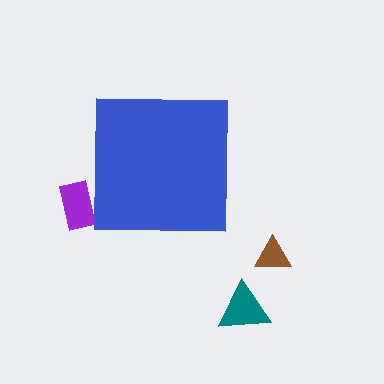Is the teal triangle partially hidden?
No, the teal triangle is fully visible.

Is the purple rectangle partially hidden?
Yes, the purple rectangle is partially hidden behind the blue square.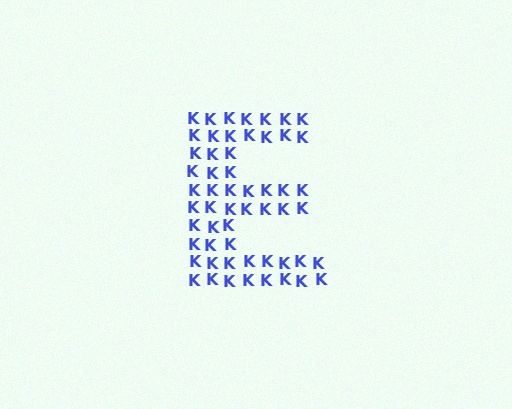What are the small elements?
The small elements are letter K's.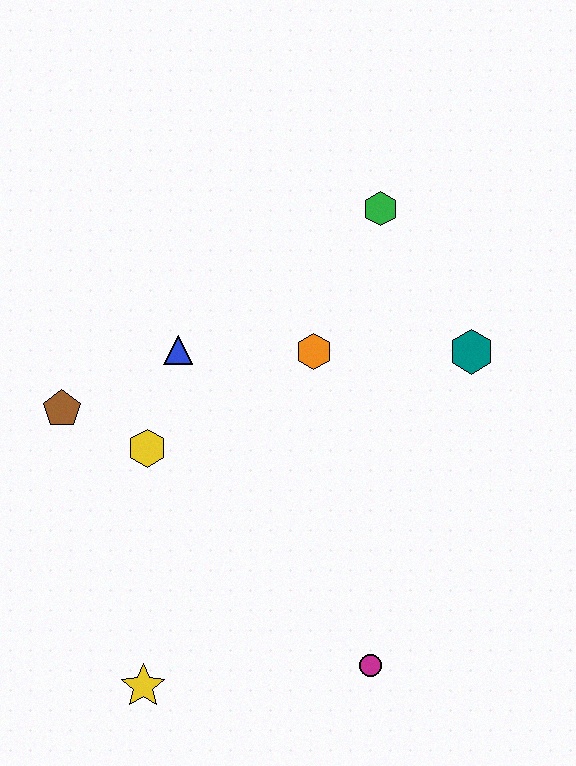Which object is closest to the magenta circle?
The yellow star is closest to the magenta circle.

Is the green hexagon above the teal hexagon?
Yes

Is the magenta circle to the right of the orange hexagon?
Yes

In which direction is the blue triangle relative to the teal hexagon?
The blue triangle is to the left of the teal hexagon.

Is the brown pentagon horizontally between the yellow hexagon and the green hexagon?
No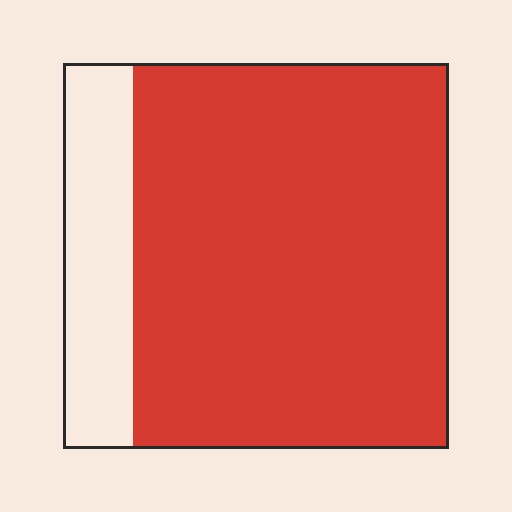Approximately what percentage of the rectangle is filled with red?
Approximately 80%.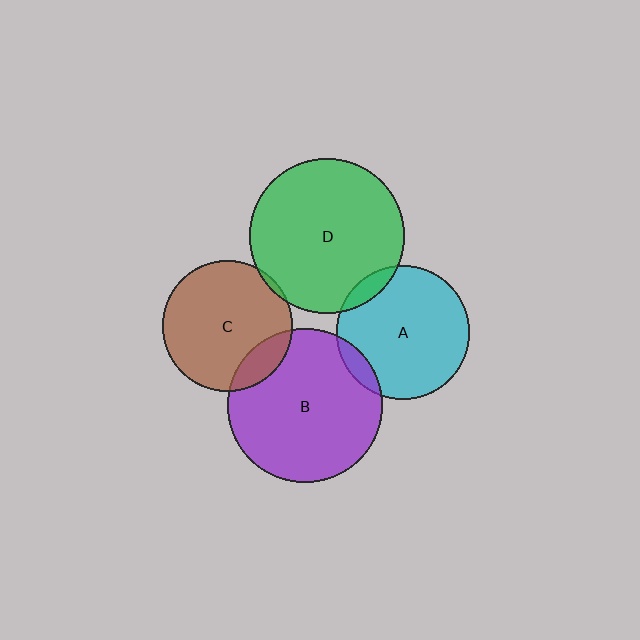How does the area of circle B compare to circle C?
Approximately 1.4 times.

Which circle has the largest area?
Circle D (green).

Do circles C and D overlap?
Yes.